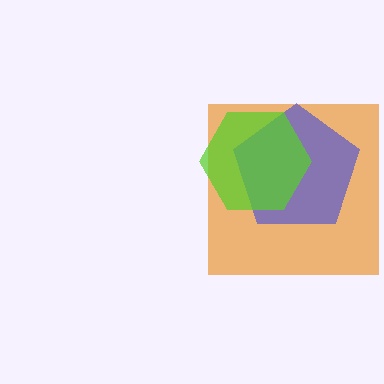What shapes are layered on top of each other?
The layered shapes are: an orange square, a blue pentagon, a lime hexagon.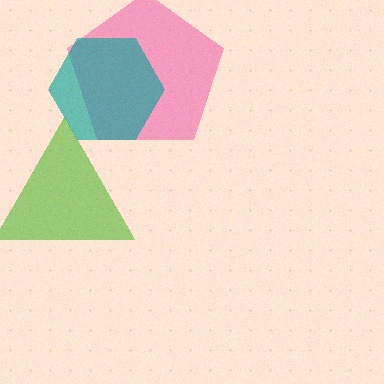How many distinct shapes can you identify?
There are 3 distinct shapes: a lime triangle, a pink pentagon, a teal hexagon.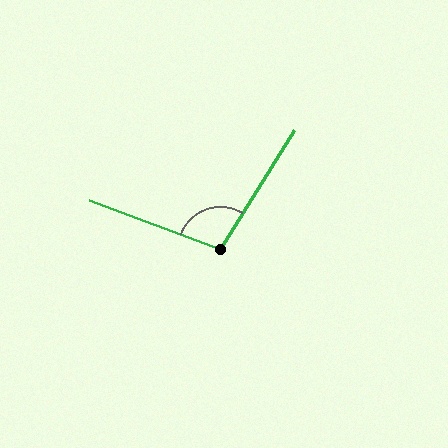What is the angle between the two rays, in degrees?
Approximately 102 degrees.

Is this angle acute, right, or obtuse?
It is obtuse.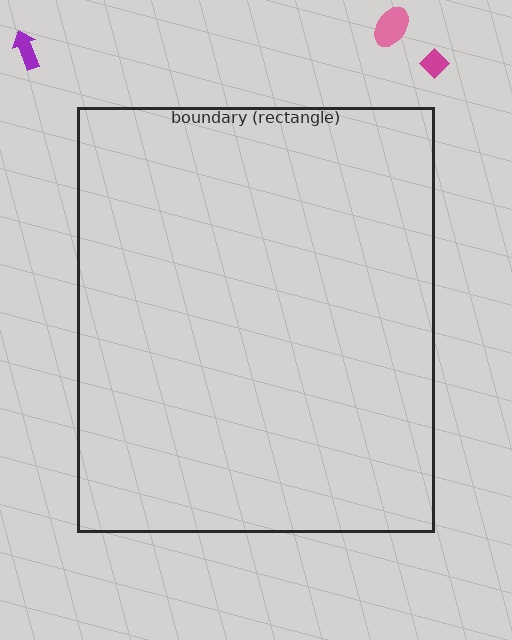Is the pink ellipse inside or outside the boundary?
Outside.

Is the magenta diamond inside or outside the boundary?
Outside.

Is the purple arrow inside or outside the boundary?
Outside.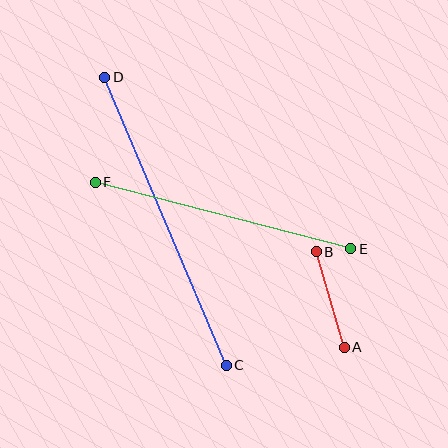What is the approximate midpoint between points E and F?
The midpoint is at approximately (223, 215) pixels.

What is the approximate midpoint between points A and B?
The midpoint is at approximately (330, 300) pixels.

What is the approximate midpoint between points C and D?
The midpoint is at approximately (166, 221) pixels.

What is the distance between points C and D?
The distance is approximately 313 pixels.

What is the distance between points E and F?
The distance is approximately 264 pixels.